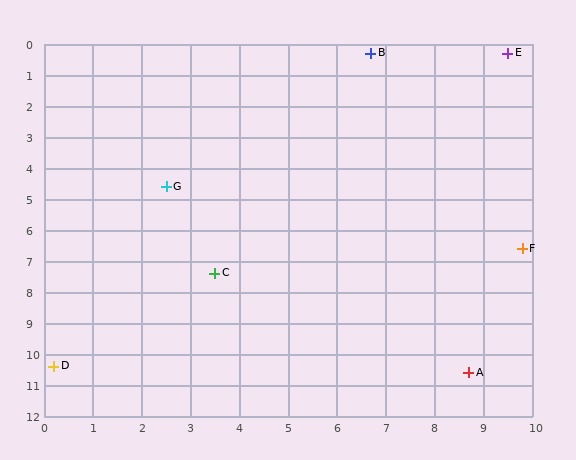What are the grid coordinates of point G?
Point G is at approximately (2.5, 4.6).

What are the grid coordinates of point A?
Point A is at approximately (8.7, 10.6).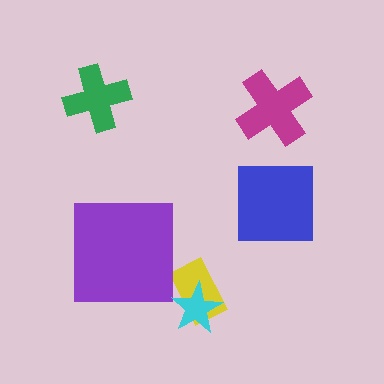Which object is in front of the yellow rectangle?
The cyan star is in front of the yellow rectangle.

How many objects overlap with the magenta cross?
0 objects overlap with the magenta cross.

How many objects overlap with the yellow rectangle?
1 object overlaps with the yellow rectangle.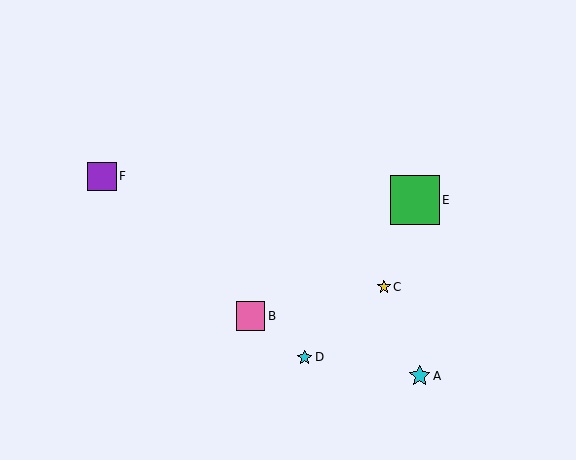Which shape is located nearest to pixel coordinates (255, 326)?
The pink square (labeled B) at (250, 316) is nearest to that location.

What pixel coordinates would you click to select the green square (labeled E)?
Click at (415, 200) to select the green square E.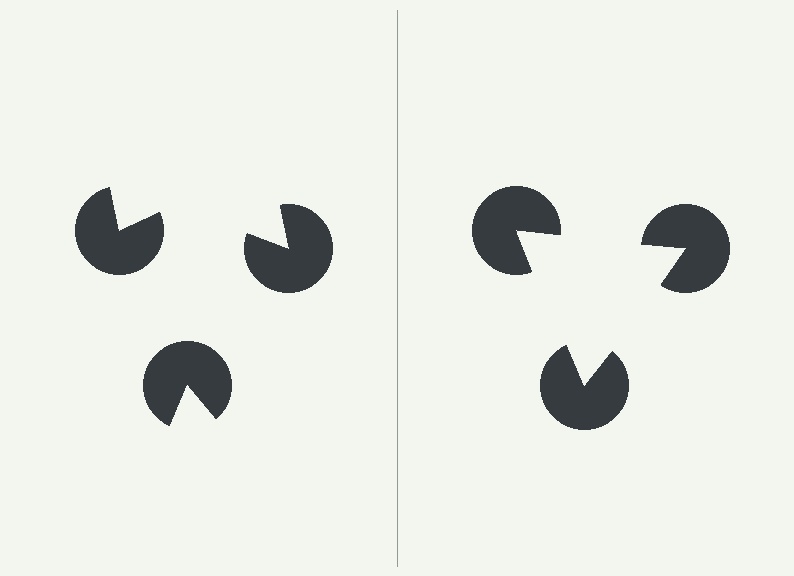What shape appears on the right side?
An illusory triangle.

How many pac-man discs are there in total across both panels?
6 — 3 on each side.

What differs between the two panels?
The pac-man discs are positioned identically on both sides; only the wedge orientations differ. On the right they align to a triangle; on the left they are misaligned.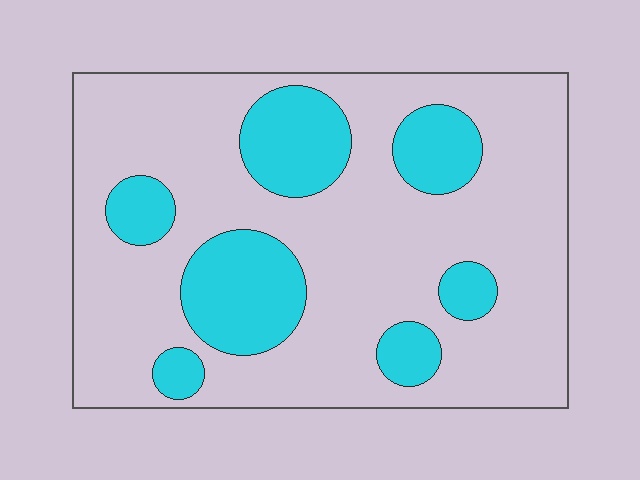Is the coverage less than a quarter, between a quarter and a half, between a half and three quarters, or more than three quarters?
Less than a quarter.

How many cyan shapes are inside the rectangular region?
7.